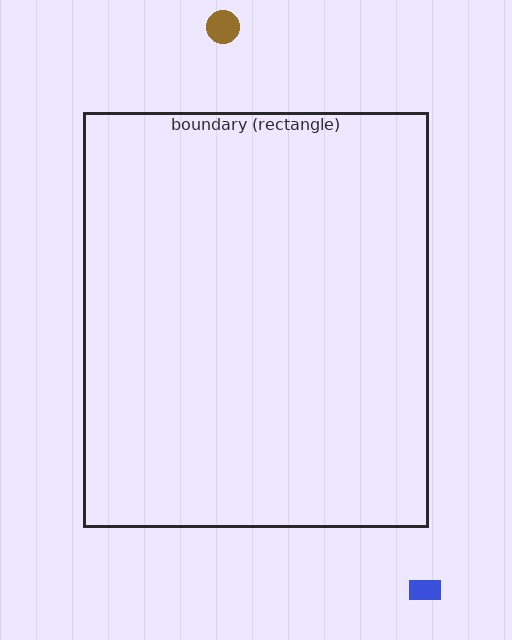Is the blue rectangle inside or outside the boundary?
Outside.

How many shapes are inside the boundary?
0 inside, 2 outside.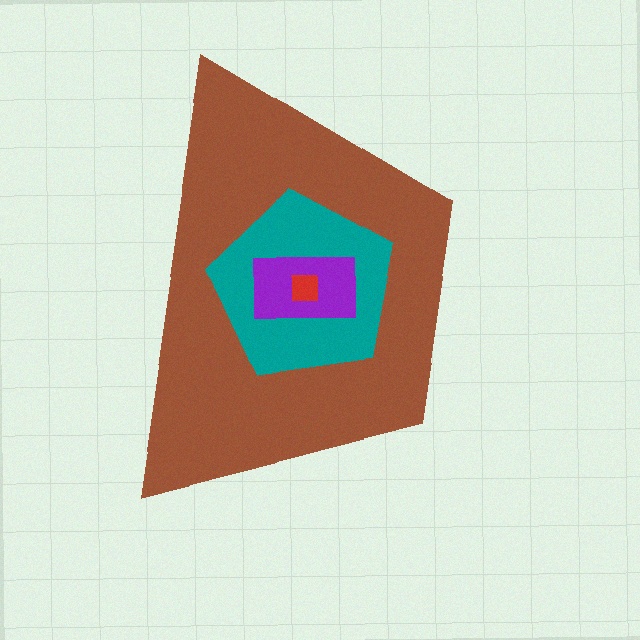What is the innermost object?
The red square.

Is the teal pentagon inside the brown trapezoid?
Yes.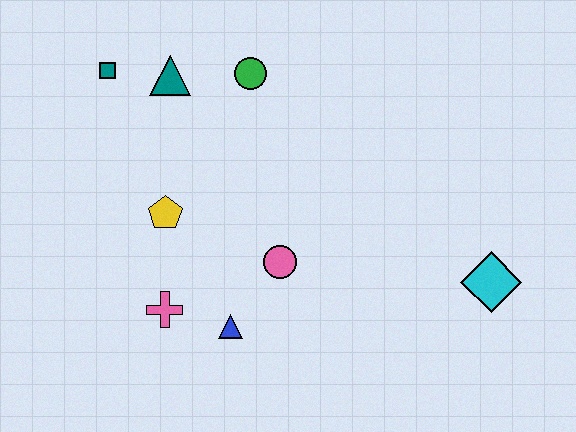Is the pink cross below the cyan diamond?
Yes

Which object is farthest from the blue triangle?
The teal square is farthest from the blue triangle.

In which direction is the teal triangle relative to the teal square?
The teal triangle is to the right of the teal square.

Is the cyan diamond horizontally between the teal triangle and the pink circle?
No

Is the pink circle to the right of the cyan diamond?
No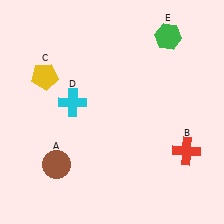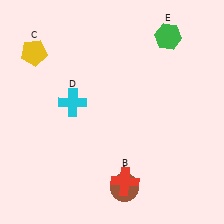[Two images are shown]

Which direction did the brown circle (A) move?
The brown circle (A) moved right.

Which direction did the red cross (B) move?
The red cross (B) moved left.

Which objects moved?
The objects that moved are: the brown circle (A), the red cross (B), the yellow pentagon (C).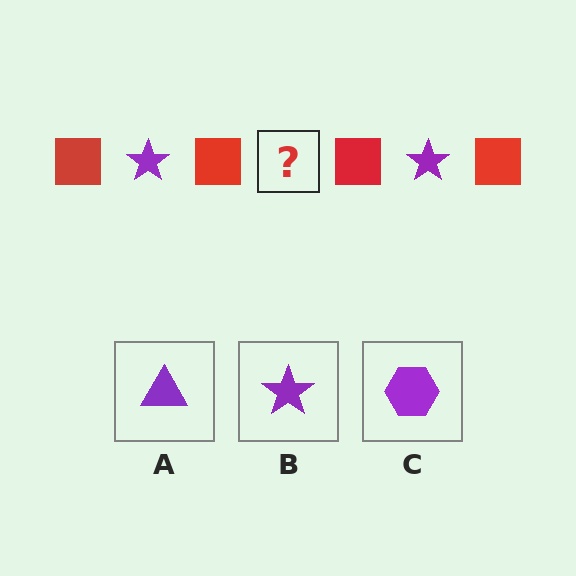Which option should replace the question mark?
Option B.